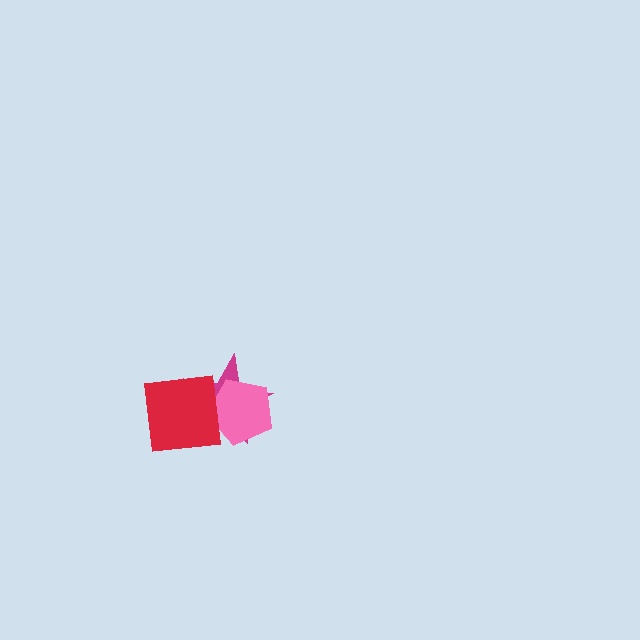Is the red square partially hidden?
No, no other shape covers it.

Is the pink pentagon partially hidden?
Yes, it is partially covered by another shape.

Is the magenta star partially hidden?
Yes, it is partially covered by another shape.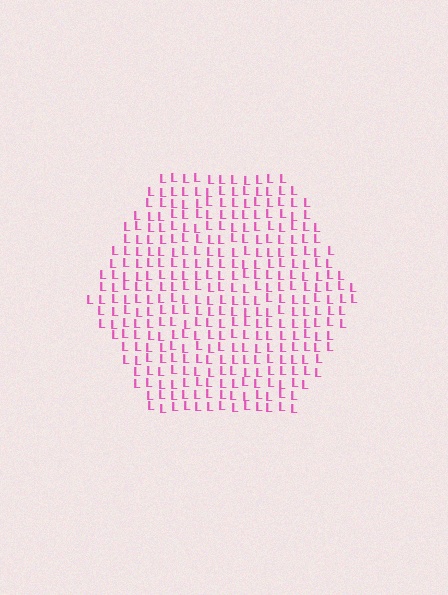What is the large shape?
The large shape is a hexagon.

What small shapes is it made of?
It is made of small letter L's.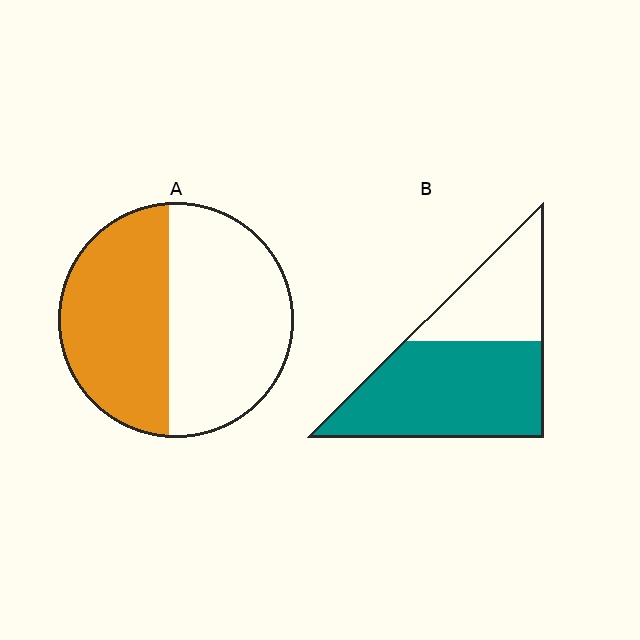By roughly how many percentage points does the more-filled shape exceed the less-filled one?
By roughly 20 percentage points (B over A).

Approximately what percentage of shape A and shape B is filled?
A is approximately 45% and B is approximately 65%.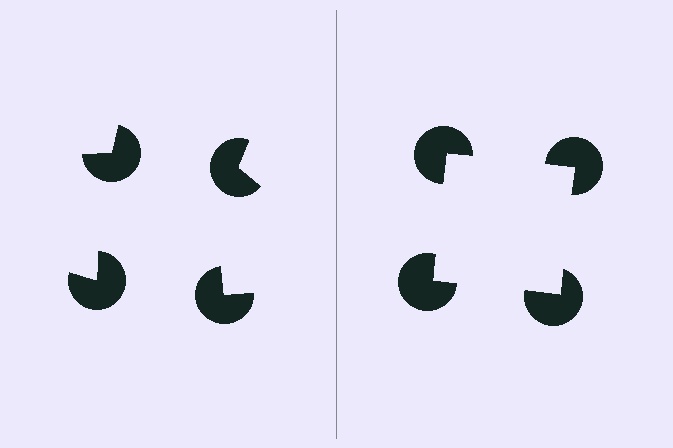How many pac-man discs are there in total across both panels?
8 — 4 on each side.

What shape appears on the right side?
An illusory square.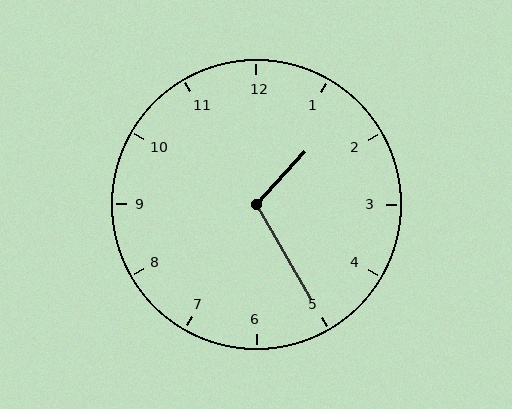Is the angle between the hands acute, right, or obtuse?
It is obtuse.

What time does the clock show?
1:25.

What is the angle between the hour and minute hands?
Approximately 108 degrees.